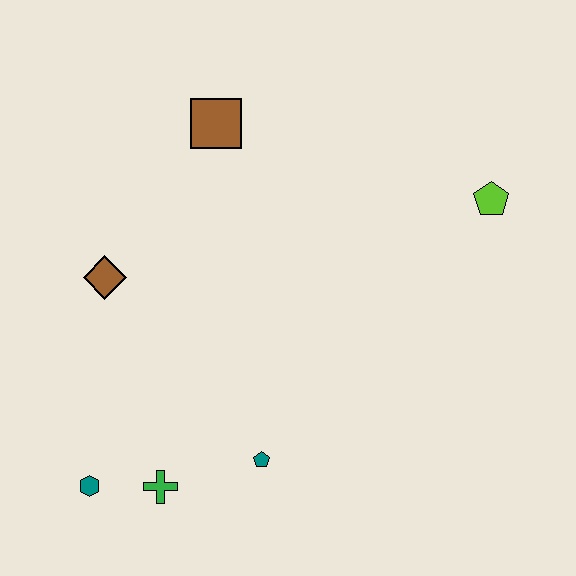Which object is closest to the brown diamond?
The brown square is closest to the brown diamond.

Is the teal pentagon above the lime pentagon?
No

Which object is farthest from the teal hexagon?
The lime pentagon is farthest from the teal hexagon.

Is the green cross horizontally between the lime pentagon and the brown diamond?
Yes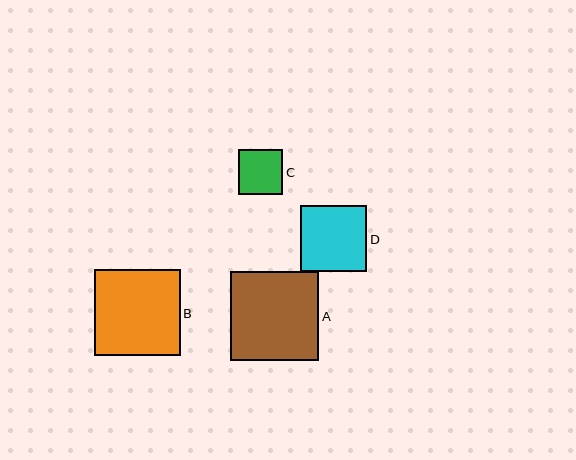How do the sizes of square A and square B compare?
Square A and square B are approximately the same size.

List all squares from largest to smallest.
From largest to smallest: A, B, D, C.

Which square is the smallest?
Square C is the smallest with a size of approximately 45 pixels.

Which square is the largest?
Square A is the largest with a size of approximately 88 pixels.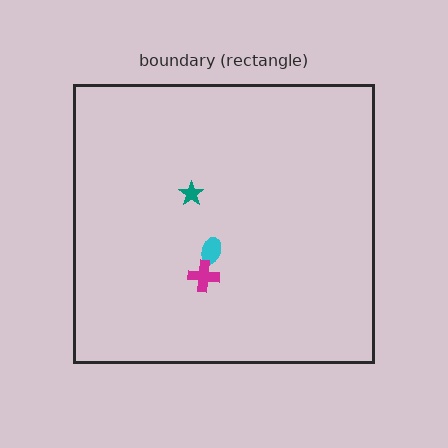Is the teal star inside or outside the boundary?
Inside.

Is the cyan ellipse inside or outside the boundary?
Inside.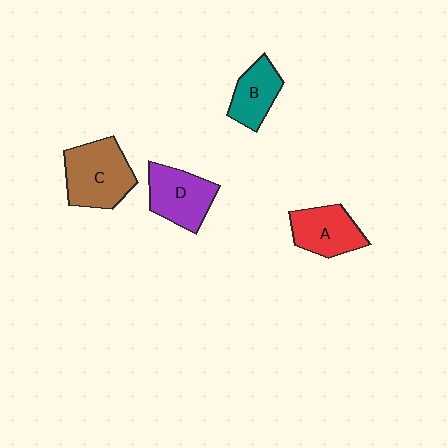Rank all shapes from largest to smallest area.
From largest to smallest: C (brown), D (purple), A (red), B (teal).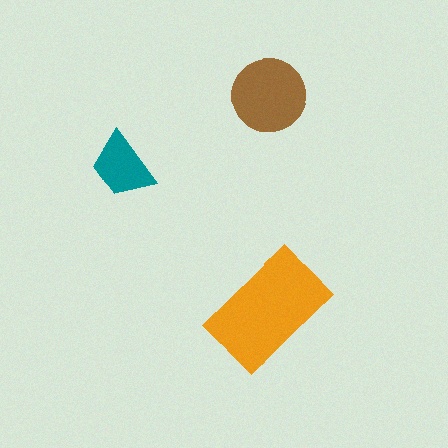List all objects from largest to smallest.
The orange rectangle, the brown circle, the teal trapezoid.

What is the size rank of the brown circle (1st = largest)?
2nd.